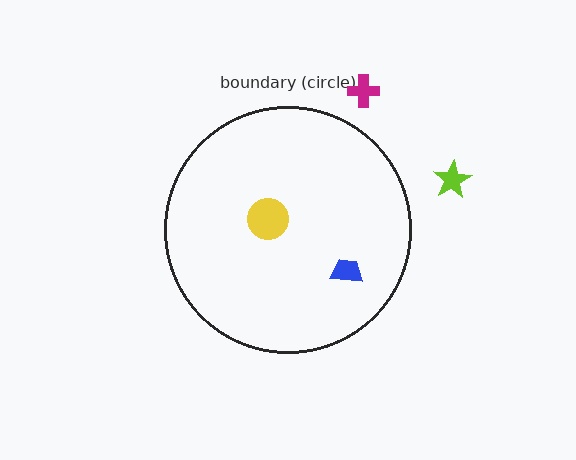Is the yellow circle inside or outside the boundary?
Inside.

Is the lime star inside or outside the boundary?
Outside.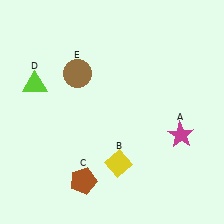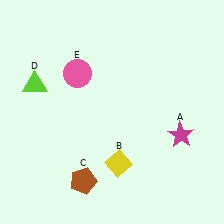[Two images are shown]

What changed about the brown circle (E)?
In Image 1, E is brown. In Image 2, it changed to pink.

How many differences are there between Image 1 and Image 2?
There is 1 difference between the two images.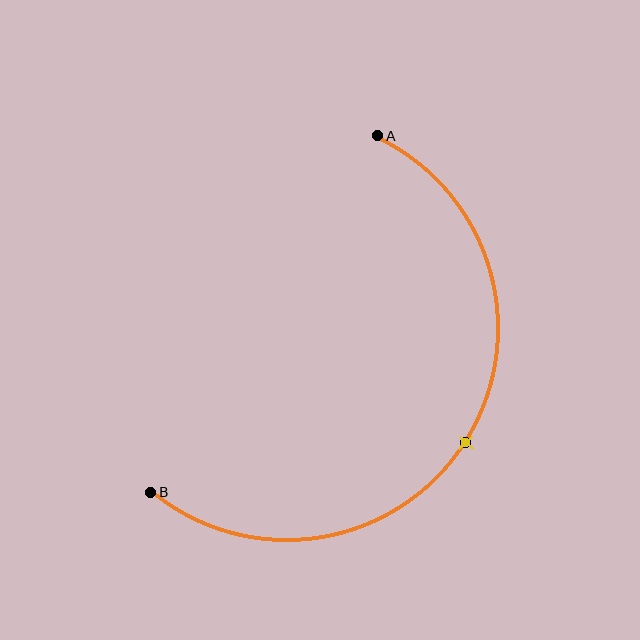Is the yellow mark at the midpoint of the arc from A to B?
Yes. The yellow mark lies on the arc at equal arc-length from both A and B — it is the arc midpoint.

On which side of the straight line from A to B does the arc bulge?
The arc bulges to the right of the straight line connecting A and B.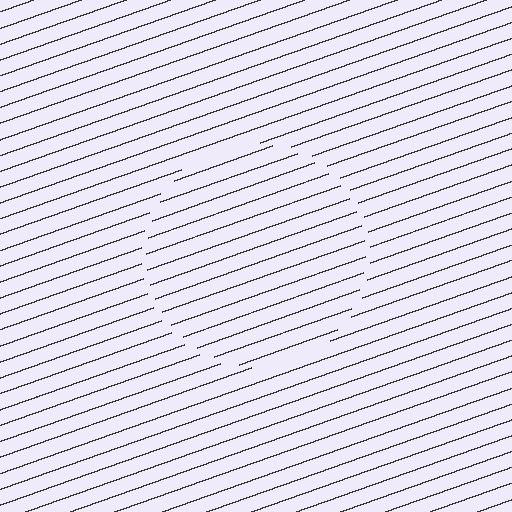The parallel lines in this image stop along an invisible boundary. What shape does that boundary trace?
An illusory circle. The interior of the shape contains the same grating, shifted by half a period — the contour is defined by the phase discontinuity where line-ends from the inner and outer gratings abut.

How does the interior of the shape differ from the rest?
The interior of the shape contains the same grating, shifted by half a period — the contour is defined by the phase discontinuity where line-ends from the inner and outer gratings abut.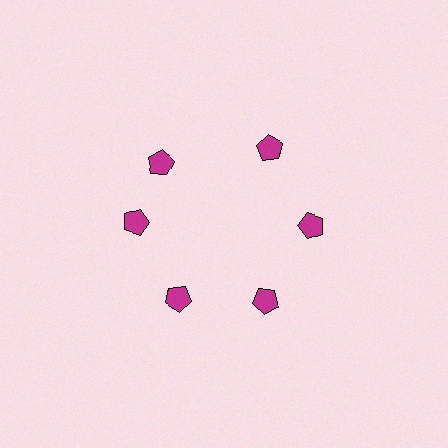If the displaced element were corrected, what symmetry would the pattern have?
It would have 6-fold rotational symmetry — the pattern would map onto itself every 60 degrees.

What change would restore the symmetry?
The symmetry would be restored by rotating it back into even spacing with its neighbors so that all 6 pentagons sit at equal angles and equal distance from the center.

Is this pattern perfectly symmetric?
No. The 6 magenta pentagons are arranged in a ring, but one element near the 11 o'clock position is rotated out of alignment along the ring, breaking the 6-fold rotational symmetry.